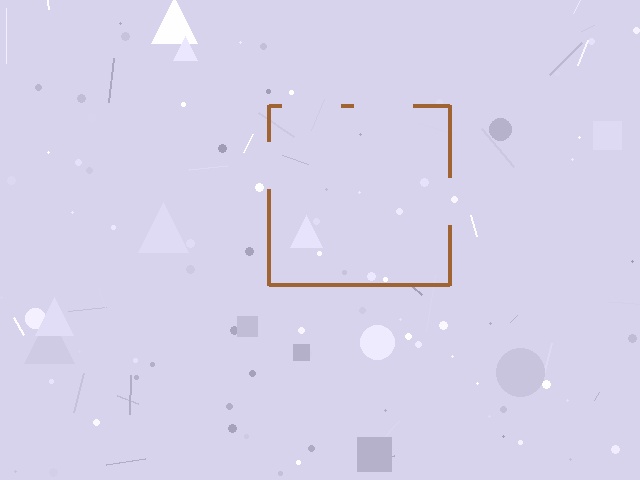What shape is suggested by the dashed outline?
The dashed outline suggests a square.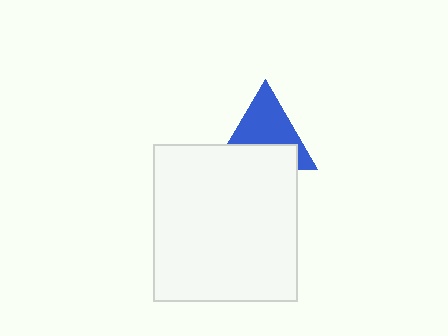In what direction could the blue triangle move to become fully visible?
The blue triangle could move up. That would shift it out from behind the white rectangle entirely.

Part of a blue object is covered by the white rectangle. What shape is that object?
It is a triangle.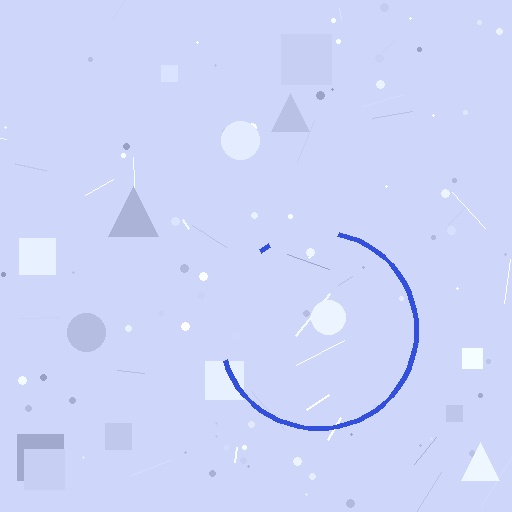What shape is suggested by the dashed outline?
The dashed outline suggests a circle.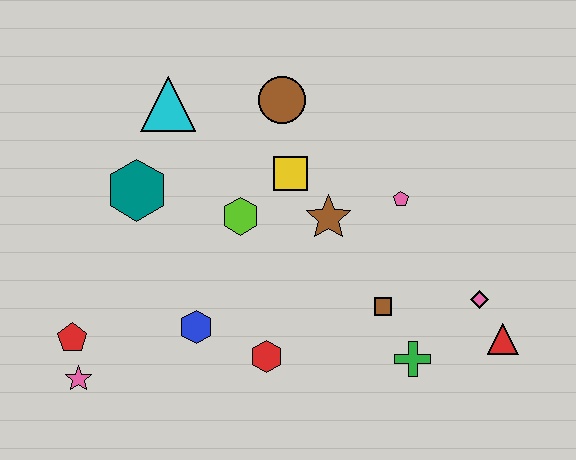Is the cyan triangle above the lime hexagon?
Yes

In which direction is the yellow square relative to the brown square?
The yellow square is above the brown square.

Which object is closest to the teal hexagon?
The cyan triangle is closest to the teal hexagon.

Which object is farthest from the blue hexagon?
The red triangle is farthest from the blue hexagon.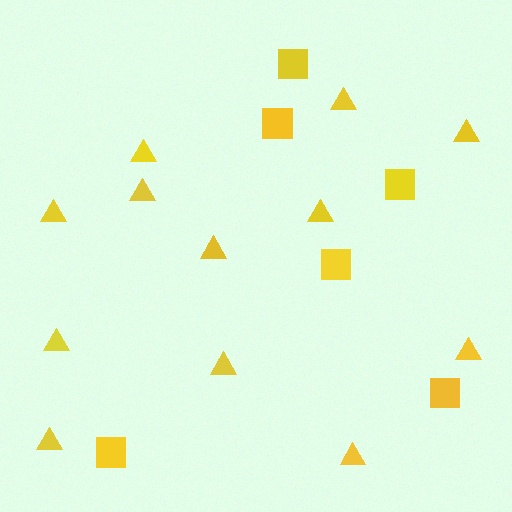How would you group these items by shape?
There are 2 groups: one group of squares (6) and one group of triangles (12).